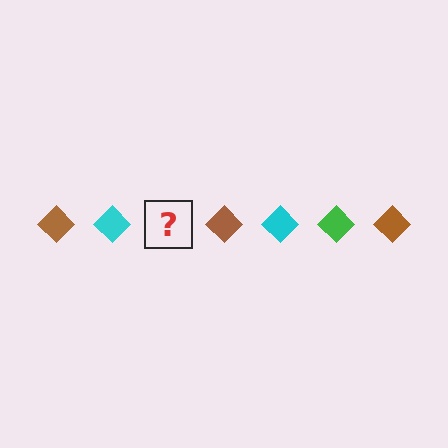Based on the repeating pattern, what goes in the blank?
The blank should be a green diamond.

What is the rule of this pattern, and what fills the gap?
The rule is that the pattern cycles through brown, cyan, green diamonds. The gap should be filled with a green diamond.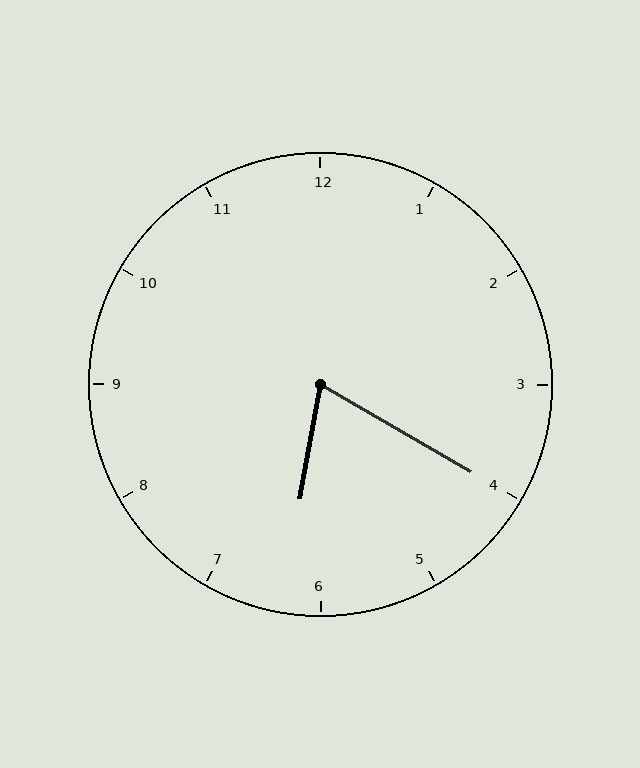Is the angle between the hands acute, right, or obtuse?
It is acute.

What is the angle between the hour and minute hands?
Approximately 70 degrees.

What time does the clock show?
6:20.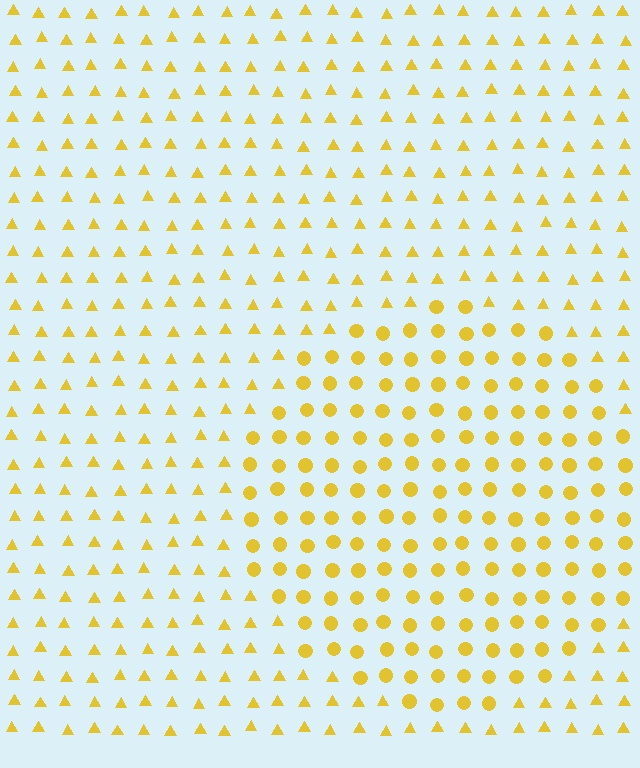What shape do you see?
I see a circle.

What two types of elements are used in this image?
The image uses circles inside the circle region and triangles outside it.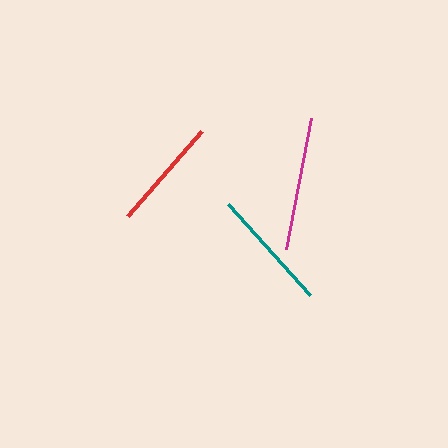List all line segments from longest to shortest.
From longest to shortest: magenta, teal, red.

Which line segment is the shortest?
The red line is the shortest at approximately 113 pixels.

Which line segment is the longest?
The magenta line is the longest at approximately 134 pixels.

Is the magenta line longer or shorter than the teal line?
The magenta line is longer than the teal line.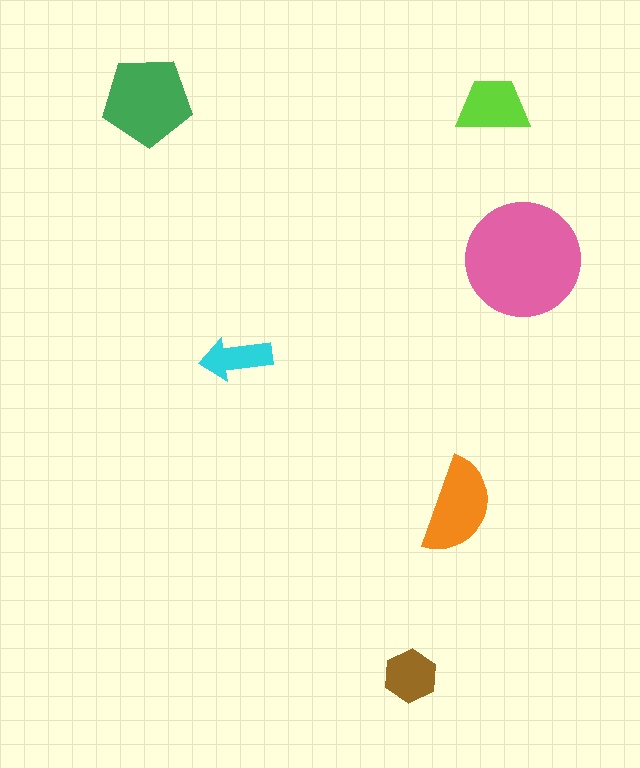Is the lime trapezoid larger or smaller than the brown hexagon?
Larger.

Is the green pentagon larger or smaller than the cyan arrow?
Larger.